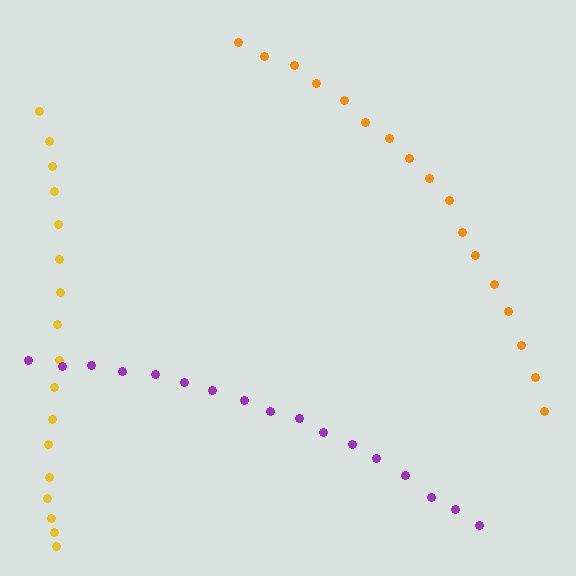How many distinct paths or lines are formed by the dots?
There are 3 distinct paths.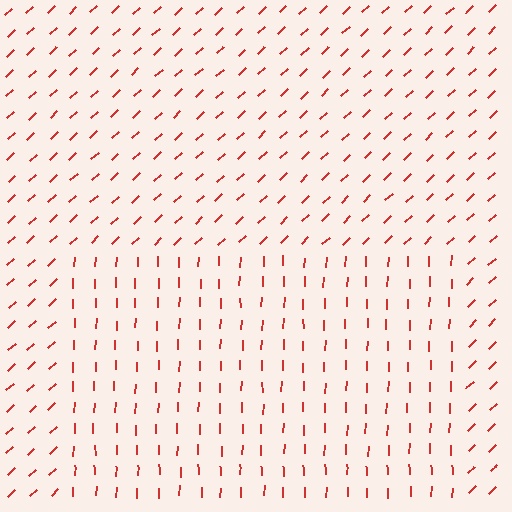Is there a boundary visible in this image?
Yes, there is a texture boundary formed by a change in line orientation.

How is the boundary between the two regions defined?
The boundary is defined purely by a change in line orientation (approximately 45 degrees difference). All lines are the same color and thickness.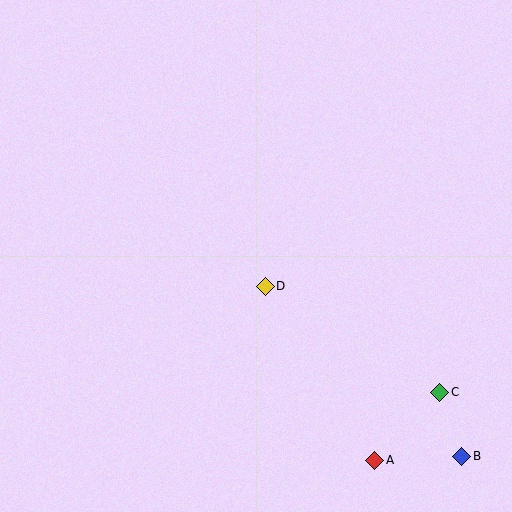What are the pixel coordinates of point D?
Point D is at (265, 286).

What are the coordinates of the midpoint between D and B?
The midpoint between D and B is at (363, 371).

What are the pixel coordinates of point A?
Point A is at (375, 460).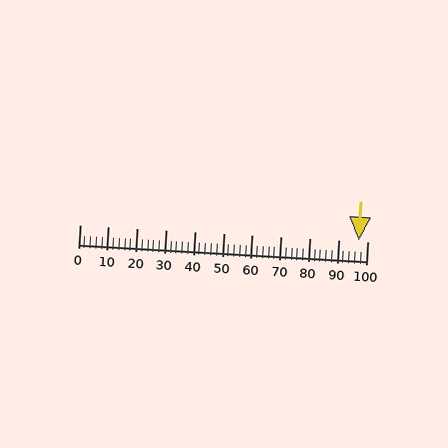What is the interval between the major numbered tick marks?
The major tick marks are spaced 10 units apart.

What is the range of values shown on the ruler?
The ruler shows values from 0 to 100.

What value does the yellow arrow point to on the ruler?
The yellow arrow points to approximately 97.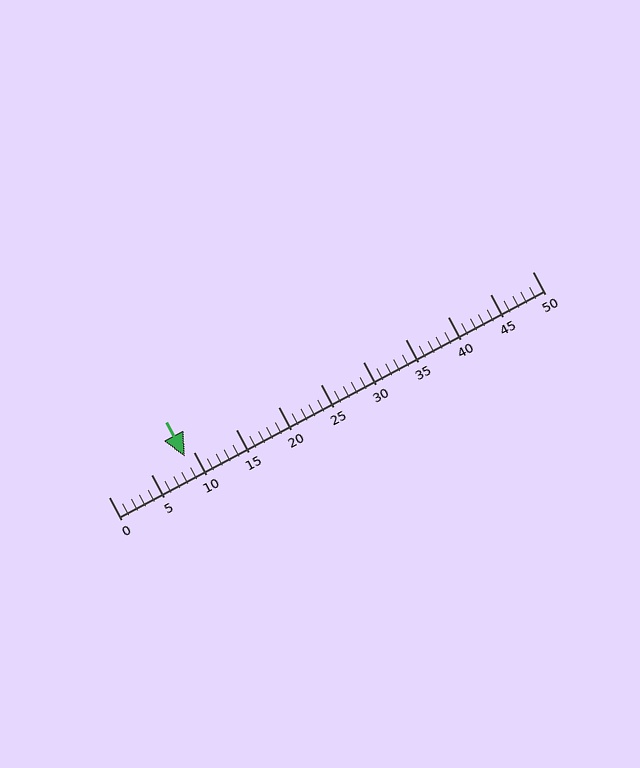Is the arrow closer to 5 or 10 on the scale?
The arrow is closer to 10.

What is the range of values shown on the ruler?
The ruler shows values from 0 to 50.